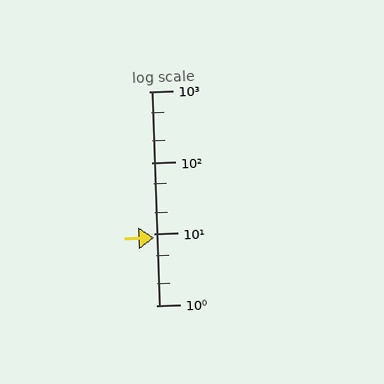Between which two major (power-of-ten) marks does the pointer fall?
The pointer is between 1 and 10.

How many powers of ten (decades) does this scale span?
The scale spans 3 decades, from 1 to 1000.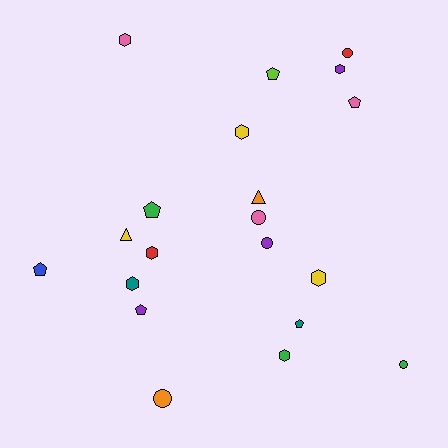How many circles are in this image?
There are 5 circles.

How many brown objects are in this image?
There are no brown objects.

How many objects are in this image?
There are 20 objects.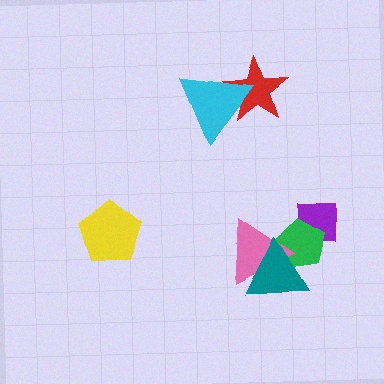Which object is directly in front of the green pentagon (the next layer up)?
The pink triangle is directly in front of the green pentagon.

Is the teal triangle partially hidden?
No, no other shape covers it.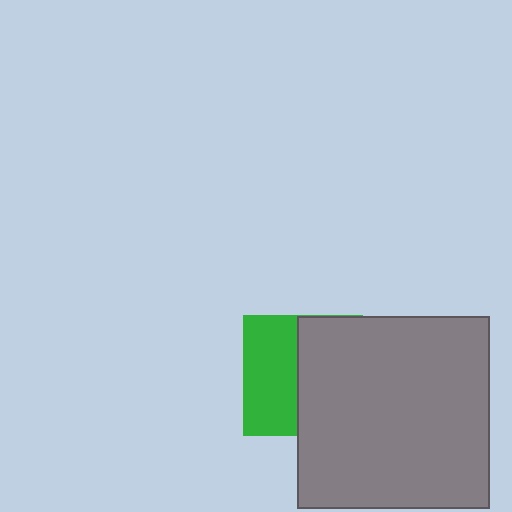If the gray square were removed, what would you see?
You would see the complete green square.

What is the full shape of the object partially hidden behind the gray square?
The partially hidden object is a green square.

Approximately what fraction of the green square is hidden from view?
Roughly 55% of the green square is hidden behind the gray square.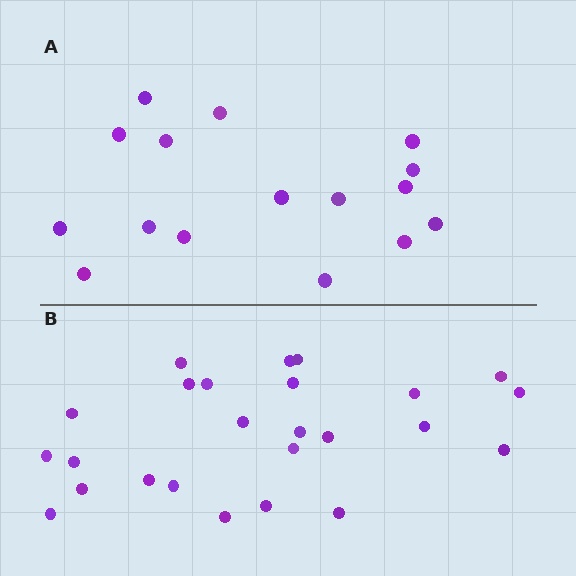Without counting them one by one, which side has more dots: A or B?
Region B (the bottom region) has more dots.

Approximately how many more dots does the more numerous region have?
Region B has roughly 8 or so more dots than region A.